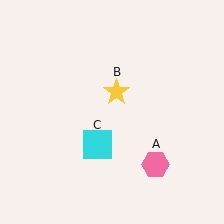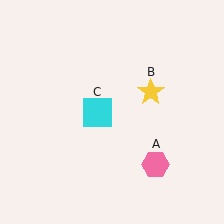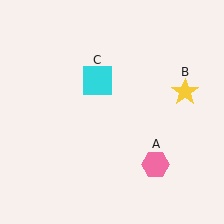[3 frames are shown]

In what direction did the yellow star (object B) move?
The yellow star (object B) moved right.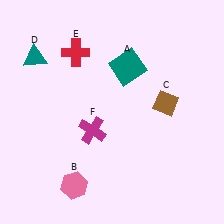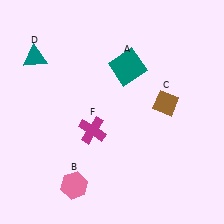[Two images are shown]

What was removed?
The red cross (E) was removed in Image 2.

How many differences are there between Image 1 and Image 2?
There is 1 difference between the two images.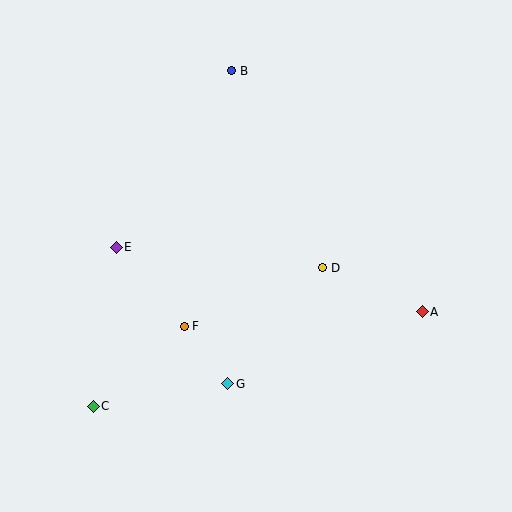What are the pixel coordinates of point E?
Point E is at (116, 247).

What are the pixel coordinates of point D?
Point D is at (323, 268).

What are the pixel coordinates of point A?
Point A is at (422, 312).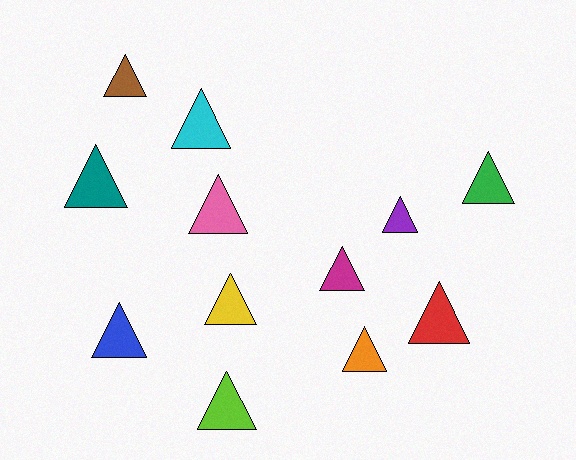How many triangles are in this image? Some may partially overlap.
There are 12 triangles.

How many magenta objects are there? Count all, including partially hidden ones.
There is 1 magenta object.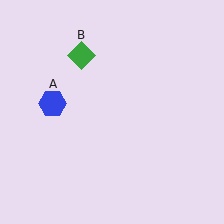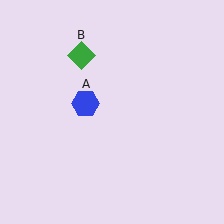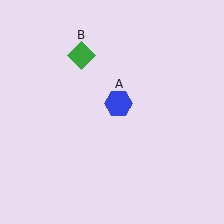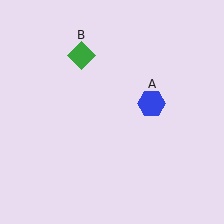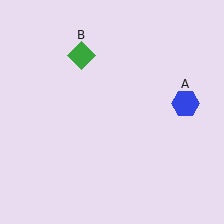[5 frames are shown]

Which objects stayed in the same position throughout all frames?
Green diamond (object B) remained stationary.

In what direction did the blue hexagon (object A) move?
The blue hexagon (object A) moved right.